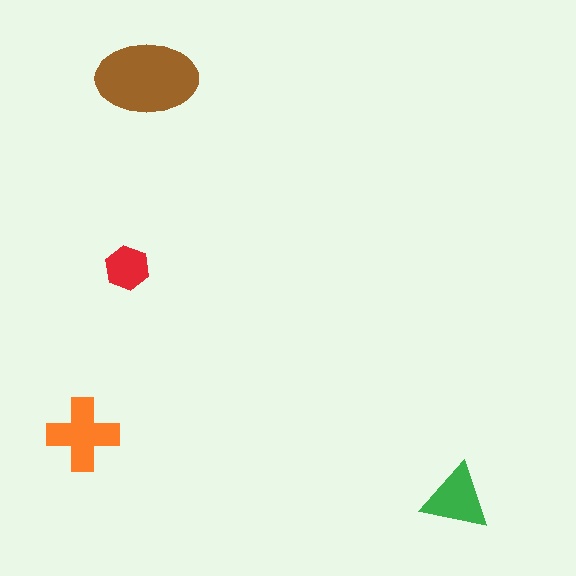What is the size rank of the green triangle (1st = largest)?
3rd.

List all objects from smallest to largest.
The red hexagon, the green triangle, the orange cross, the brown ellipse.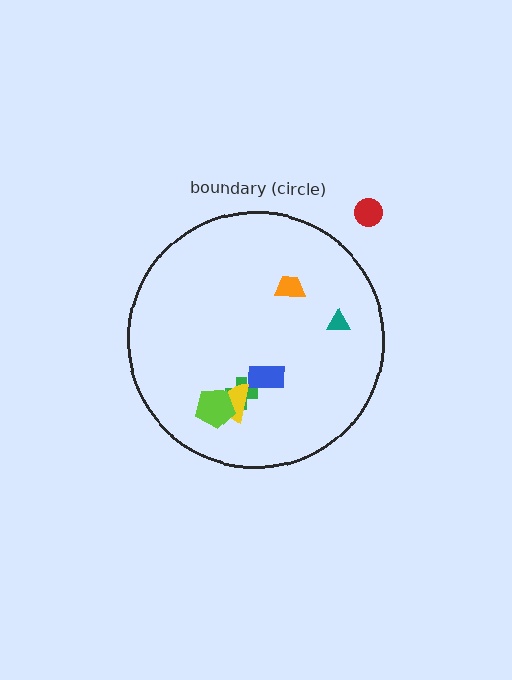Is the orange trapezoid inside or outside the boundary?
Inside.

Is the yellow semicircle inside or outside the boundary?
Inside.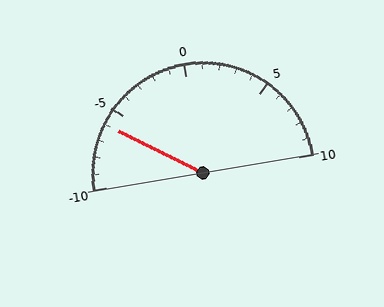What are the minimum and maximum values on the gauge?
The gauge ranges from -10 to 10.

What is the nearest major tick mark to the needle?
The nearest major tick mark is -5.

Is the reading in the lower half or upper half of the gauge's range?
The reading is in the lower half of the range (-10 to 10).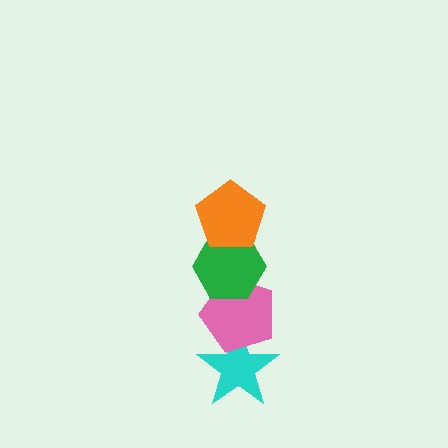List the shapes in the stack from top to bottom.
From top to bottom: the orange pentagon, the green hexagon, the pink pentagon, the cyan star.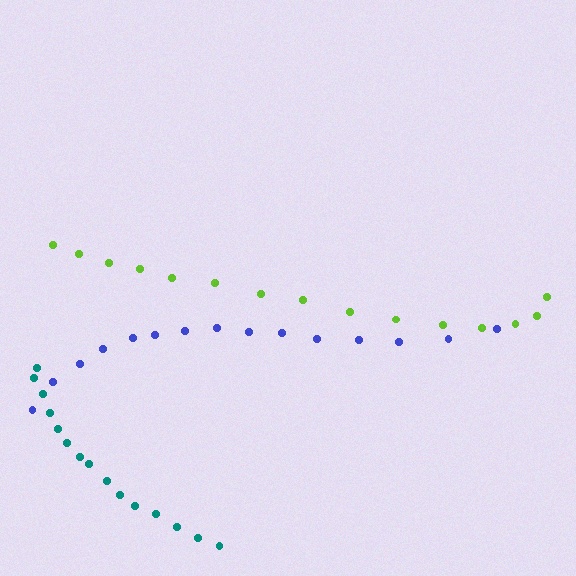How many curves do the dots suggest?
There are 3 distinct paths.